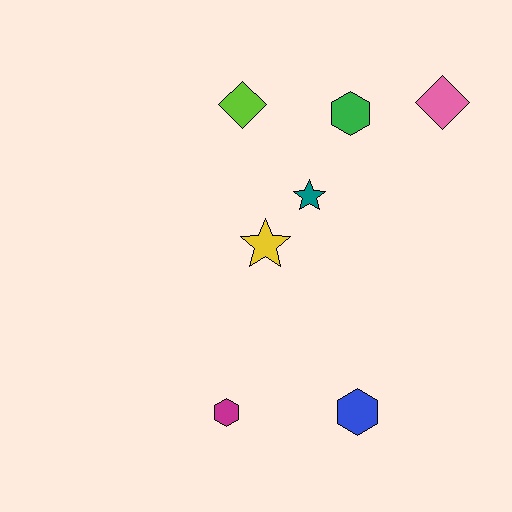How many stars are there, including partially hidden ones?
There are 2 stars.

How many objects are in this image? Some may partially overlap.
There are 7 objects.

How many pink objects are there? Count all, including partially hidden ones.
There is 1 pink object.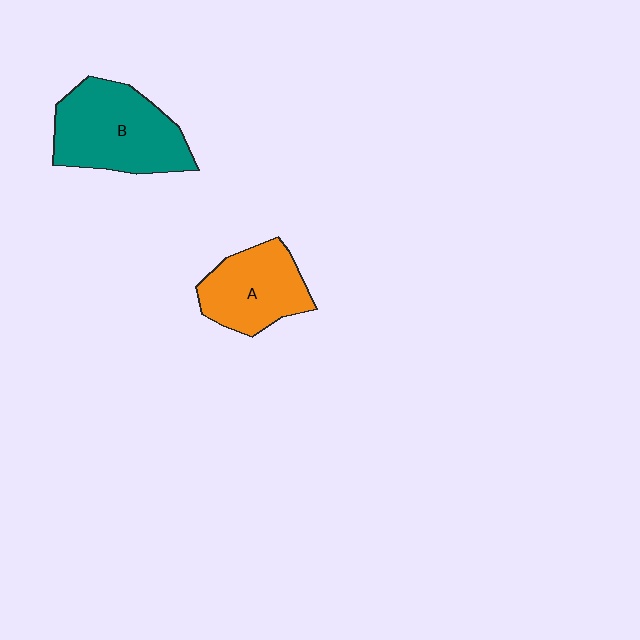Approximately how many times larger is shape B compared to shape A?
Approximately 1.4 times.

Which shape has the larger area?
Shape B (teal).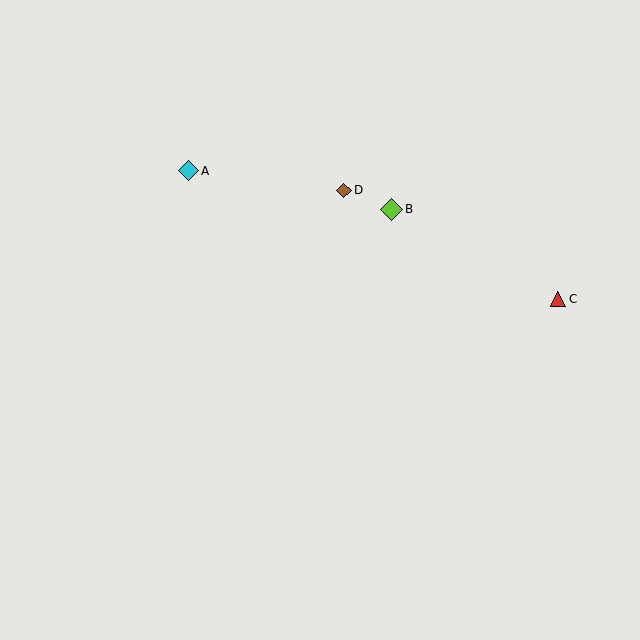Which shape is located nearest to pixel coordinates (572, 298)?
The red triangle (labeled C) at (558, 299) is nearest to that location.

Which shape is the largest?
The lime diamond (labeled B) is the largest.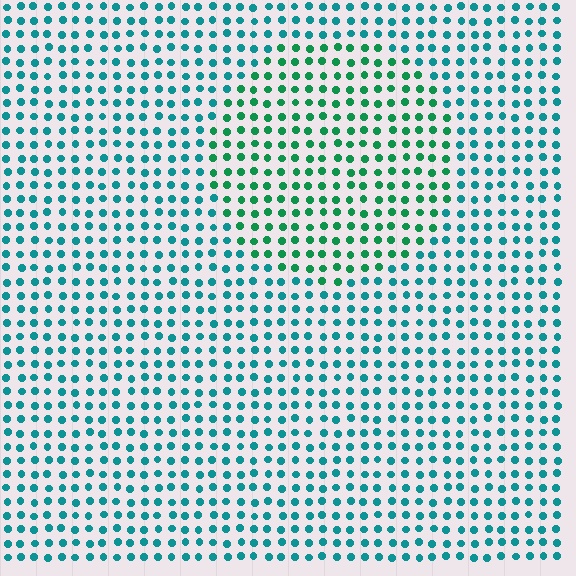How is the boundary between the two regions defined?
The boundary is defined purely by a slight shift in hue (about 33 degrees). Spacing, size, and orientation are identical on both sides.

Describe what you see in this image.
The image is filled with small teal elements in a uniform arrangement. A circle-shaped region is visible where the elements are tinted to a slightly different hue, forming a subtle color boundary.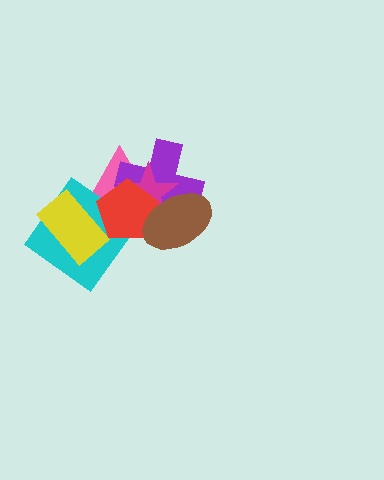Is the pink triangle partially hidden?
Yes, it is partially covered by another shape.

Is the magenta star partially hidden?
Yes, it is partially covered by another shape.